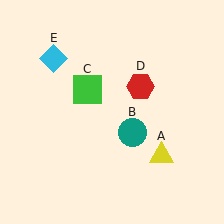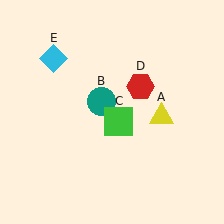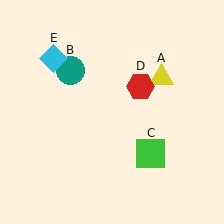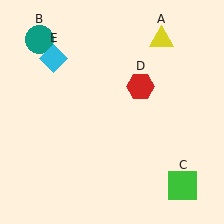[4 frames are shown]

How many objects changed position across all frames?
3 objects changed position: yellow triangle (object A), teal circle (object B), green square (object C).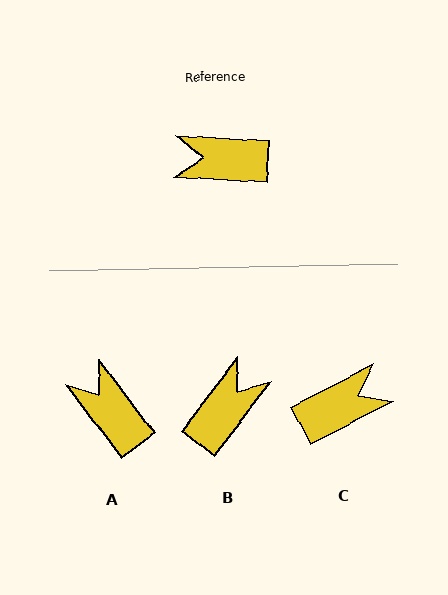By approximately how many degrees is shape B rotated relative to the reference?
Approximately 124 degrees clockwise.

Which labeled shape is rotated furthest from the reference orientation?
C, about 150 degrees away.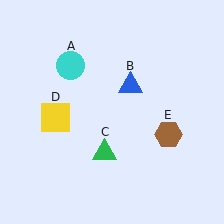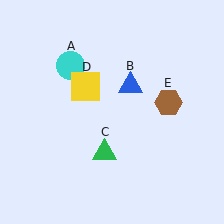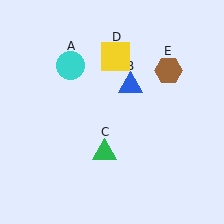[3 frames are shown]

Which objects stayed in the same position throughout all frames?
Cyan circle (object A) and blue triangle (object B) and green triangle (object C) remained stationary.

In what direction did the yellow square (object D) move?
The yellow square (object D) moved up and to the right.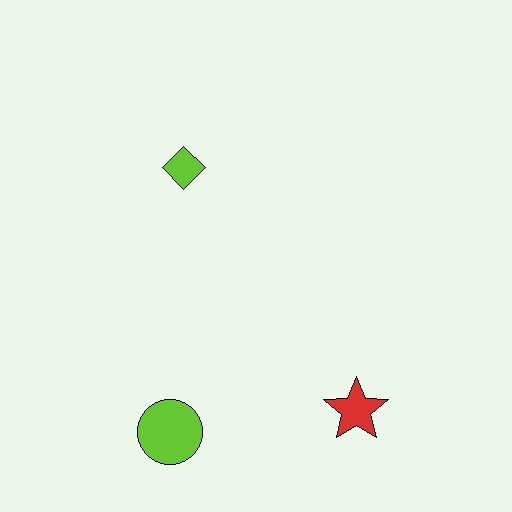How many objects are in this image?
There are 3 objects.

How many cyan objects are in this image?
There are no cyan objects.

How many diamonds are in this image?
There is 1 diamond.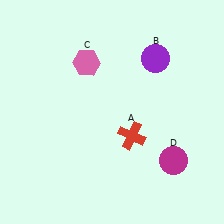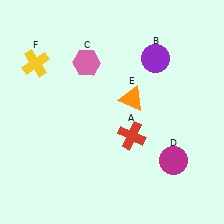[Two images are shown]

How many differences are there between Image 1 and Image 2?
There are 2 differences between the two images.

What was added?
An orange triangle (E), a yellow cross (F) were added in Image 2.